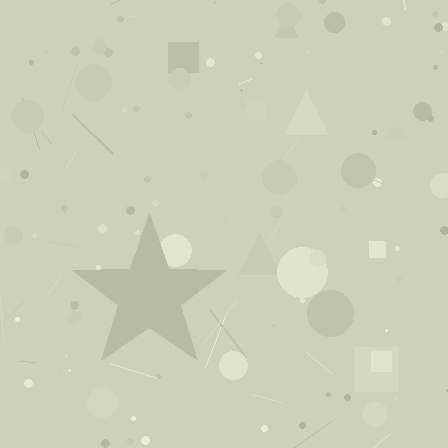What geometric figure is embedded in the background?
A star is embedded in the background.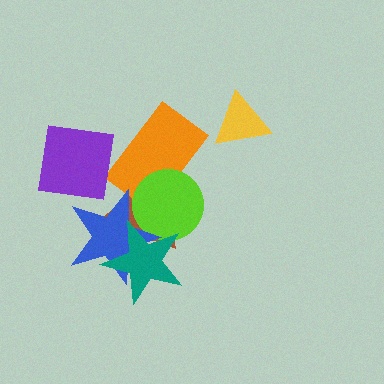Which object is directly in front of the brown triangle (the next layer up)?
The orange rectangle is directly in front of the brown triangle.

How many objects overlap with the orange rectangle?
2 objects overlap with the orange rectangle.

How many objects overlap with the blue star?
3 objects overlap with the blue star.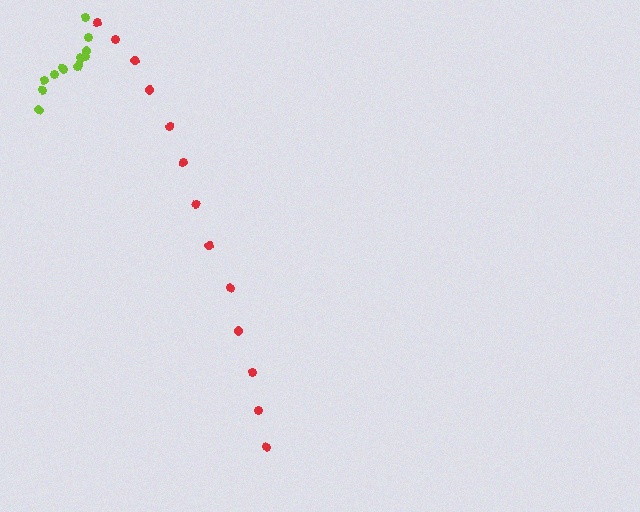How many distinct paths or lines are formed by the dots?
There are 2 distinct paths.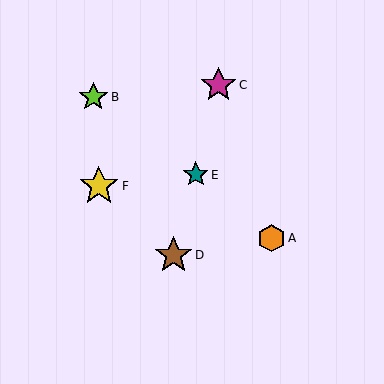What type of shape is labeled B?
Shape B is a lime star.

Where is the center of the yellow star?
The center of the yellow star is at (99, 186).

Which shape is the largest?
The yellow star (labeled F) is the largest.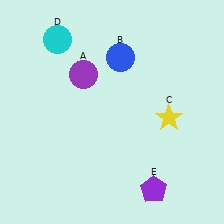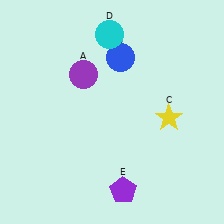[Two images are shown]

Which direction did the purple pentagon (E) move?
The purple pentagon (E) moved left.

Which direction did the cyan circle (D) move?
The cyan circle (D) moved right.